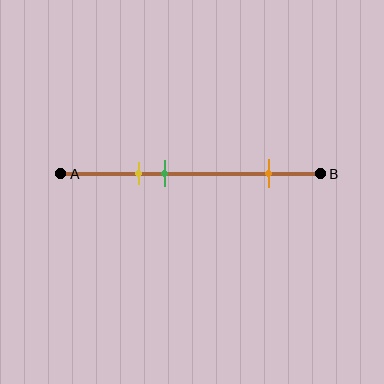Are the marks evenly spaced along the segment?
No, the marks are not evenly spaced.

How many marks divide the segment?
There are 3 marks dividing the segment.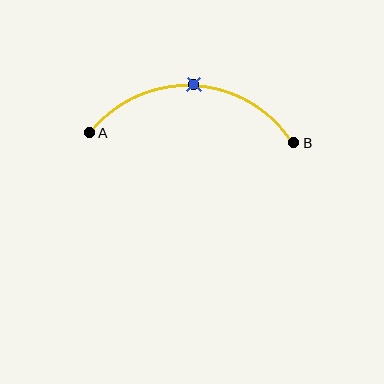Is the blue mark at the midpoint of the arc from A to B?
Yes. The blue mark lies on the arc at equal arc-length from both A and B — it is the arc midpoint.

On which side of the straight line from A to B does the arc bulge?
The arc bulges above the straight line connecting A and B.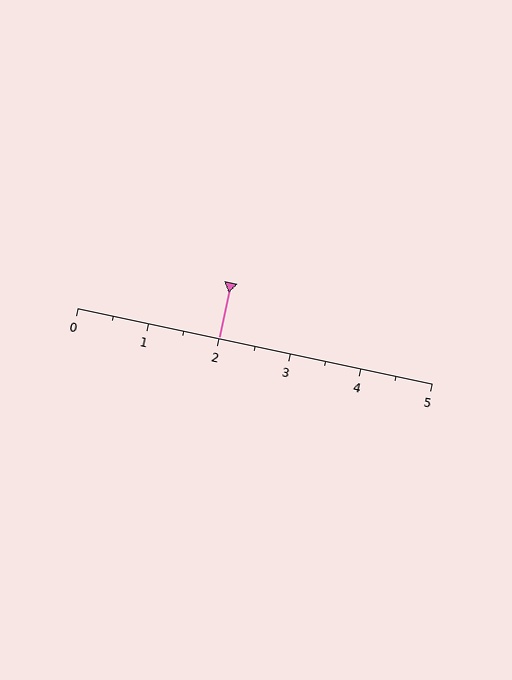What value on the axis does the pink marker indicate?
The marker indicates approximately 2.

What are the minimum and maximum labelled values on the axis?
The axis runs from 0 to 5.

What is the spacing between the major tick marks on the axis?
The major ticks are spaced 1 apart.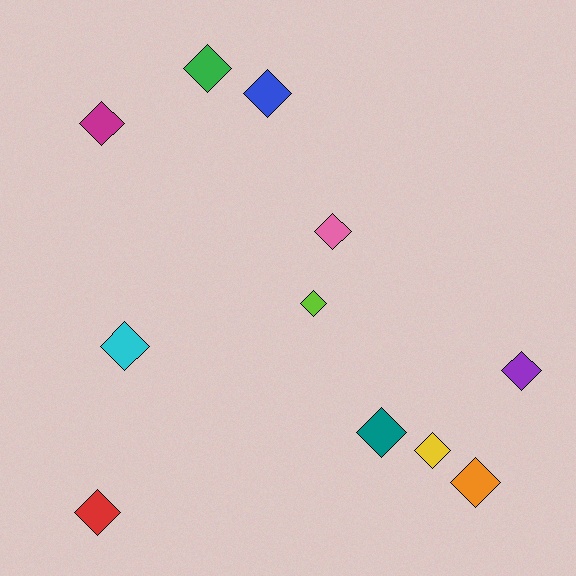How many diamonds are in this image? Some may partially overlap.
There are 11 diamonds.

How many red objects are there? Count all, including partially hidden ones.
There is 1 red object.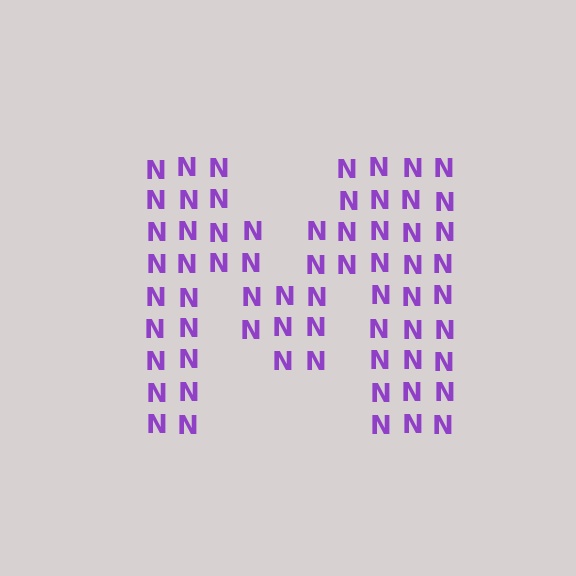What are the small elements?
The small elements are letter N's.